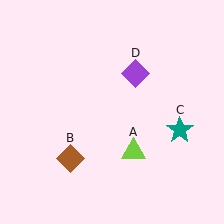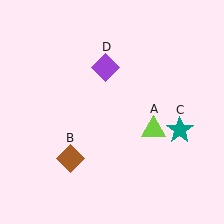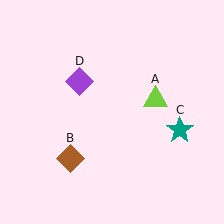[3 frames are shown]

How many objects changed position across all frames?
2 objects changed position: lime triangle (object A), purple diamond (object D).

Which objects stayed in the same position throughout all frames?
Brown diamond (object B) and teal star (object C) remained stationary.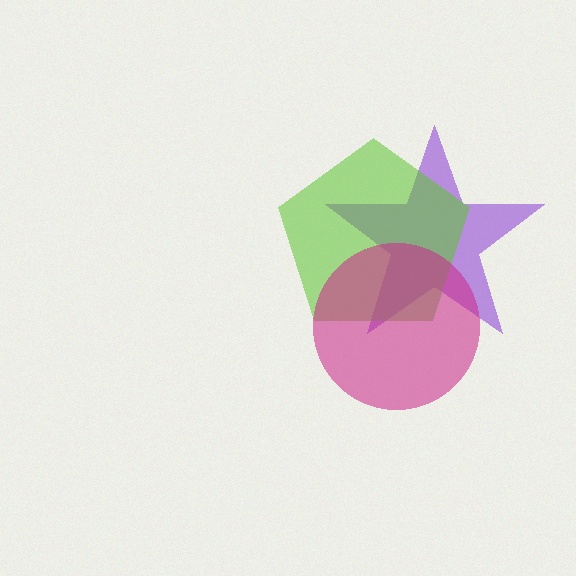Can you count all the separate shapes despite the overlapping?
Yes, there are 3 separate shapes.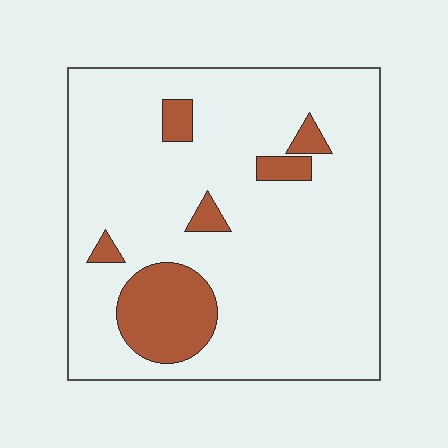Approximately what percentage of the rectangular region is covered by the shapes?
Approximately 15%.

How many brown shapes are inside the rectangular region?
6.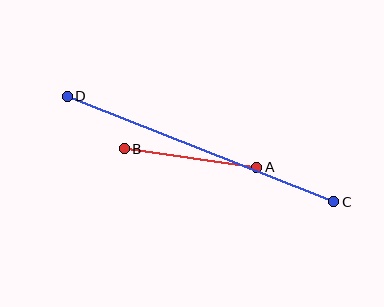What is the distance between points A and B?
The distance is approximately 134 pixels.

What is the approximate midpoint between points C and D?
The midpoint is at approximately (200, 149) pixels.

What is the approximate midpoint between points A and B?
The midpoint is at approximately (191, 158) pixels.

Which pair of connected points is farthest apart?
Points C and D are farthest apart.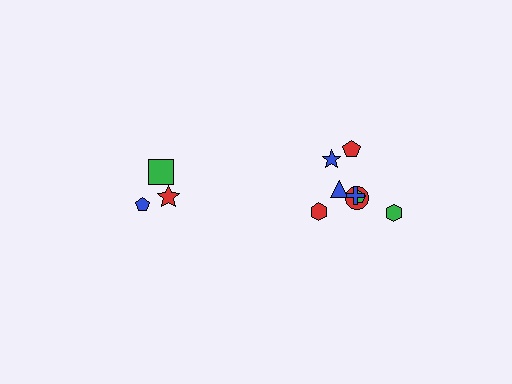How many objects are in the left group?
There are 3 objects.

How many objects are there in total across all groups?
There are 11 objects.